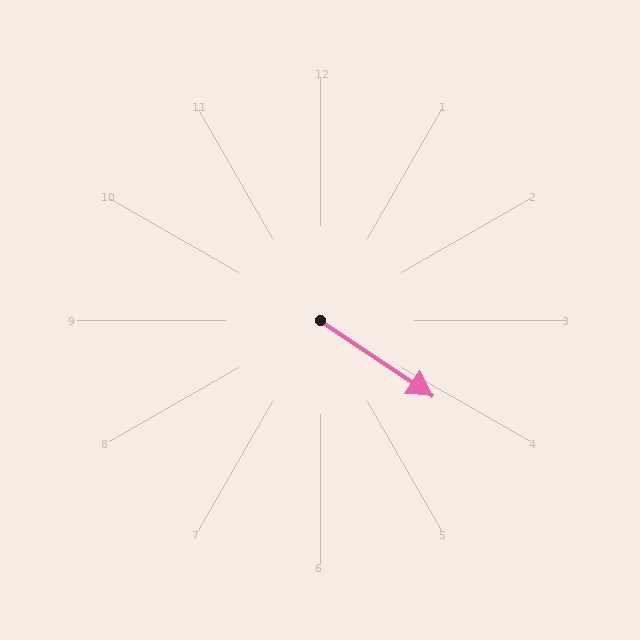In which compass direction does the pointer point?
Southeast.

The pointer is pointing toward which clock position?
Roughly 4 o'clock.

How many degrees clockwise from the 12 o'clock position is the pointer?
Approximately 124 degrees.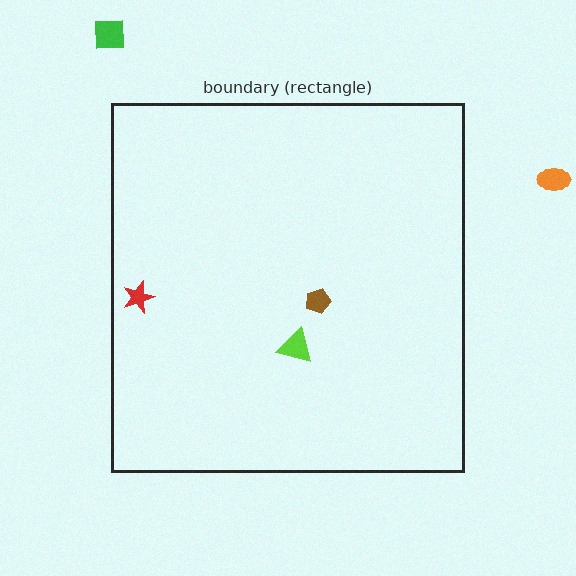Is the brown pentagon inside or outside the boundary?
Inside.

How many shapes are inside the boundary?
3 inside, 2 outside.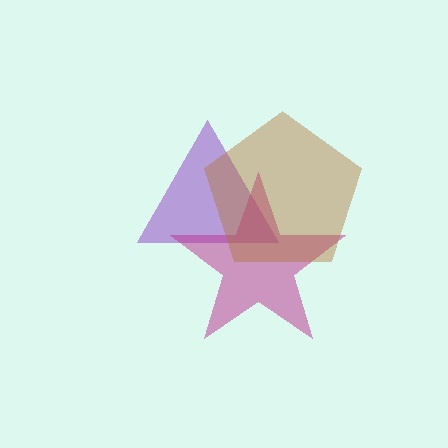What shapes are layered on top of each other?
The layered shapes are: a purple triangle, a magenta star, a brown pentagon.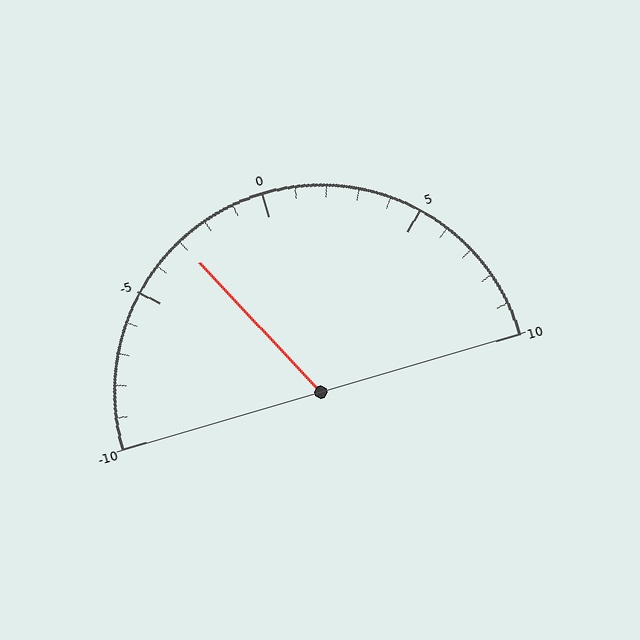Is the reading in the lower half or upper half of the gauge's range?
The reading is in the lower half of the range (-10 to 10).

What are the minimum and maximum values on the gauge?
The gauge ranges from -10 to 10.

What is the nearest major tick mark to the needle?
The nearest major tick mark is -5.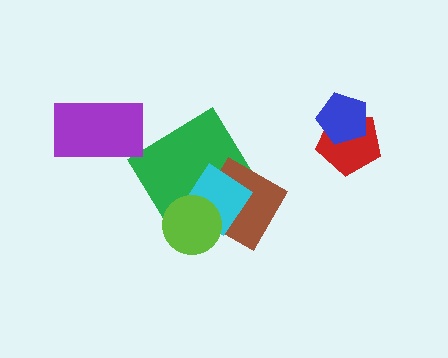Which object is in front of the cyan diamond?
The lime circle is in front of the cyan diamond.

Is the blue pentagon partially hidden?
No, no other shape covers it.